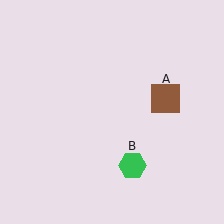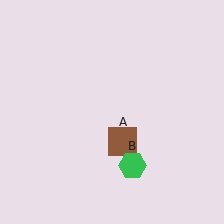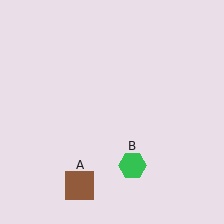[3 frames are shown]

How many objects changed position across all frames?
1 object changed position: brown square (object A).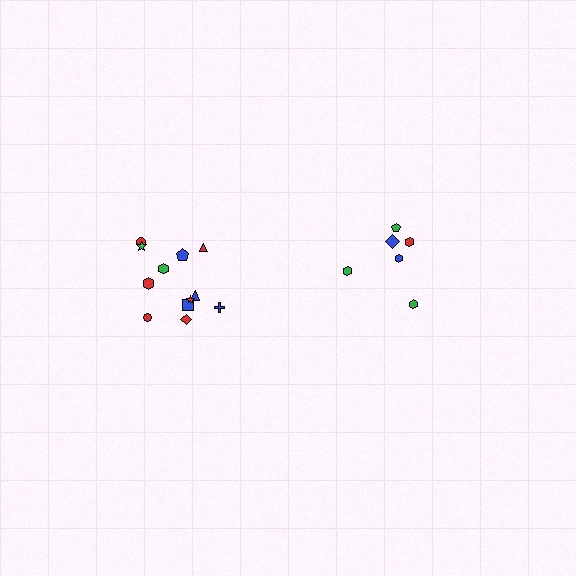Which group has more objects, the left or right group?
The left group.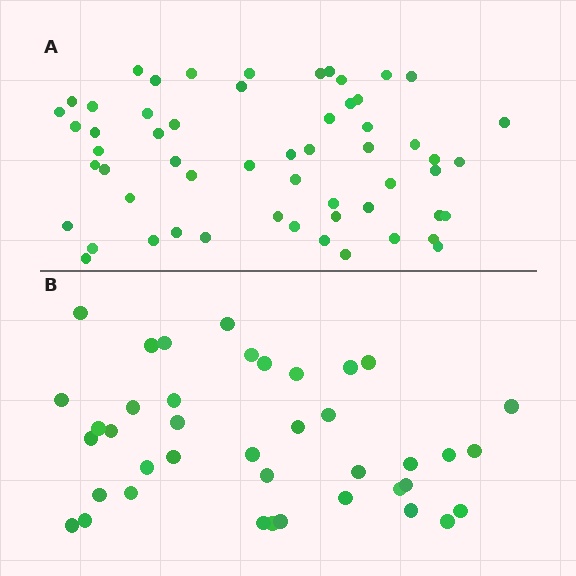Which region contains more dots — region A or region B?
Region A (the top region) has more dots.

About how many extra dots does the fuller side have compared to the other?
Region A has approximately 15 more dots than region B.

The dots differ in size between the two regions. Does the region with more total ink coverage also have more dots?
No. Region B has more total ink coverage because its dots are larger, but region A actually contains more individual dots. Total area can be misleading — the number of items is what matters here.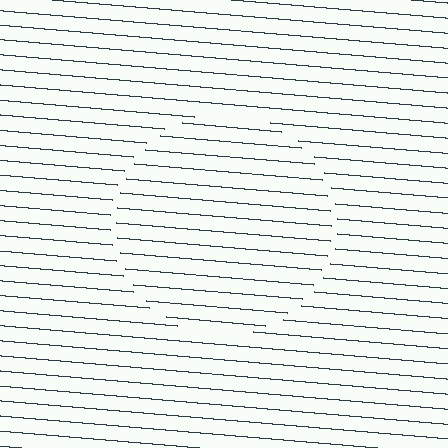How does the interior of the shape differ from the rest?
The interior of the shape contains the same grating, shifted by half a period — the contour is defined by the phase discontinuity where line-ends from the inner and outer gratings abut.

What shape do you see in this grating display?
An illusory circle. The interior of the shape contains the same grating, shifted by half a period — the contour is defined by the phase discontinuity where line-ends from the inner and outer gratings abut.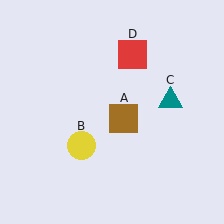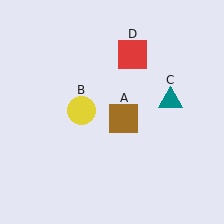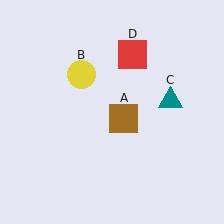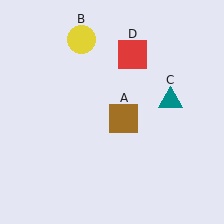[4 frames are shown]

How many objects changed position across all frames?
1 object changed position: yellow circle (object B).